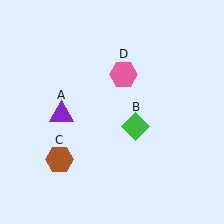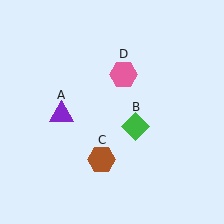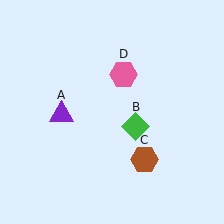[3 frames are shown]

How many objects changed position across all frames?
1 object changed position: brown hexagon (object C).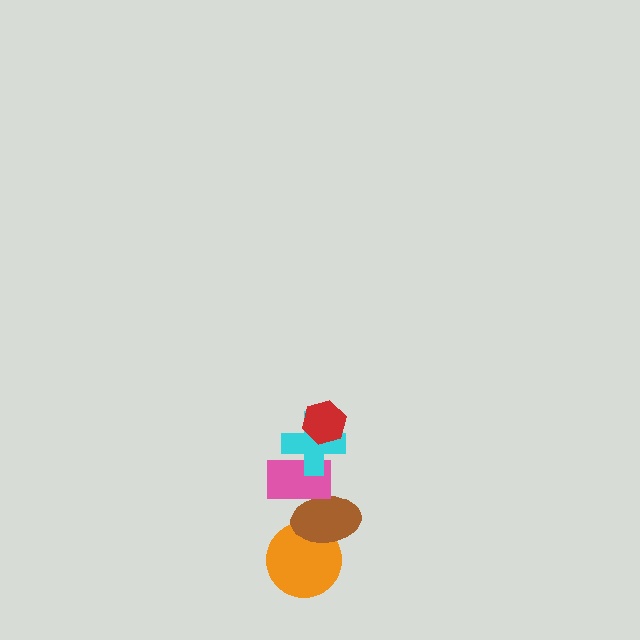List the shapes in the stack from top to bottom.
From top to bottom: the red hexagon, the cyan cross, the pink rectangle, the brown ellipse, the orange circle.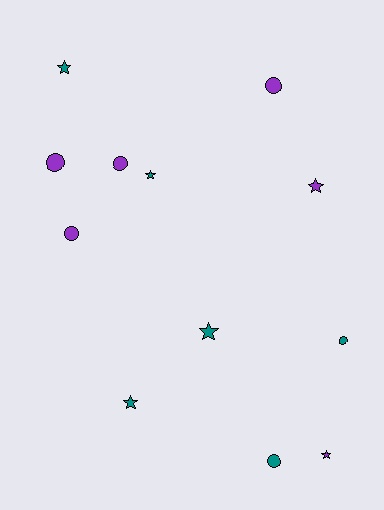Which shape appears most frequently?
Star, with 6 objects.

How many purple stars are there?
There are 2 purple stars.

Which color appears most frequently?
Purple, with 6 objects.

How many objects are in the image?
There are 12 objects.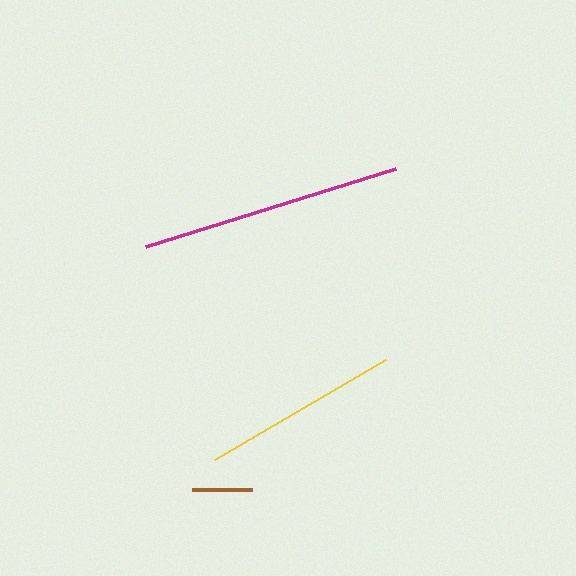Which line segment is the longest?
The magenta line is the longest at approximately 261 pixels.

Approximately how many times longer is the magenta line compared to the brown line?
The magenta line is approximately 4.3 times the length of the brown line.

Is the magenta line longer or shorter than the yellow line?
The magenta line is longer than the yellow line.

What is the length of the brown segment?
The brown segment is approximately 60 pixels long.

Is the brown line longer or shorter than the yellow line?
The yellow line is longer than the brown line.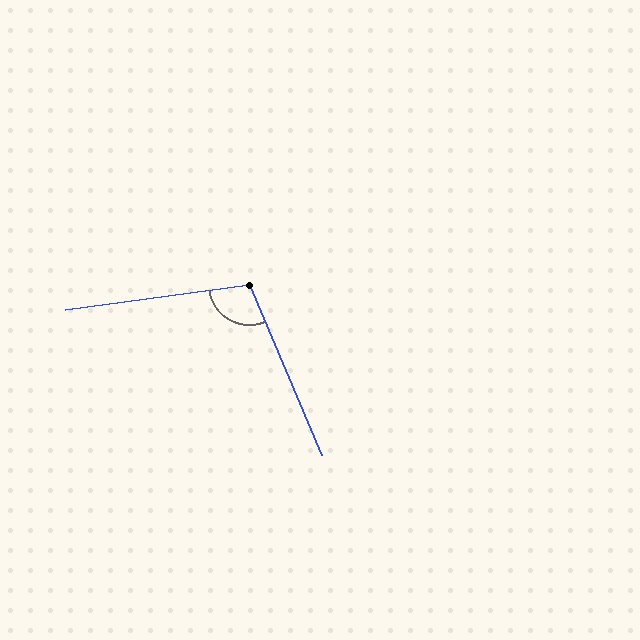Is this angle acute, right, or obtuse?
It is obtuse.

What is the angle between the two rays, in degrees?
Approximately 105 degrees.